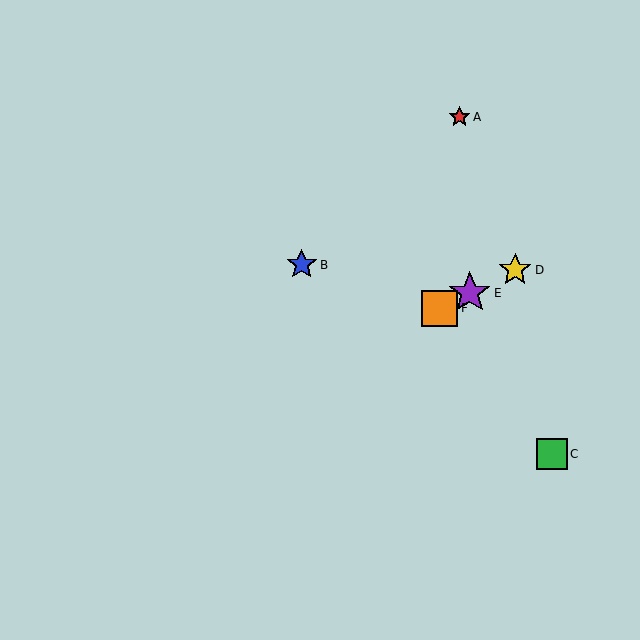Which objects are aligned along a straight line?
Objects D, E, F are aligned along a straight line.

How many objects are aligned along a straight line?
3 objects (D, E, F) are aligned along a straight line.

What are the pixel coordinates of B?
Object B is at (302, 265).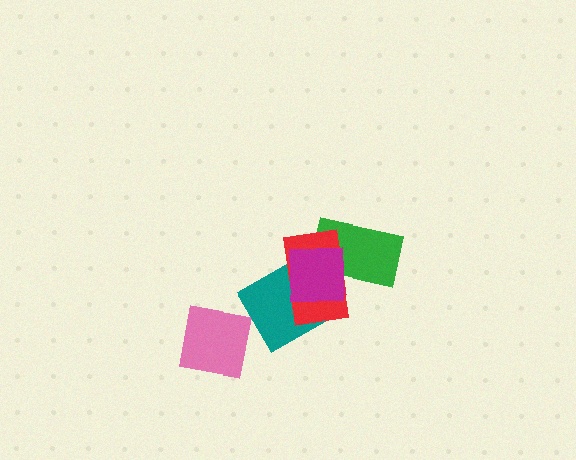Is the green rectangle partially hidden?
Yes, it is partially covered by another shape.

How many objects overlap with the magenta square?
3 objects overlap with the magenta square.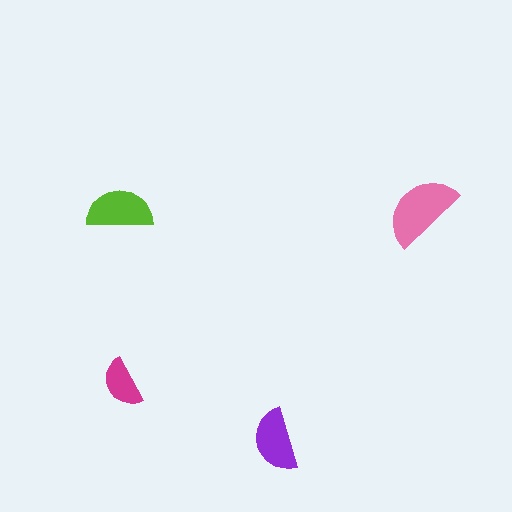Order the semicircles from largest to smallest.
the pink one, the lime one, the purple one, the magenta one.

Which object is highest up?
The lime semicircle is topmost.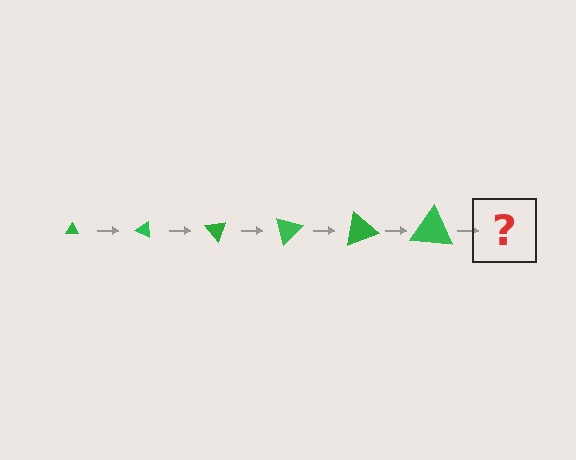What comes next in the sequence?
The next element should be a triangle, larger than the previous one and rotated 150 degrees from the start.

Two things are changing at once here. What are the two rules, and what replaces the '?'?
The two rules are that the triangle grows larger each step and it rotates 25 degrees each step. The '?' should be a triangle, larger than the previous one and rotated 150 degrees from the start.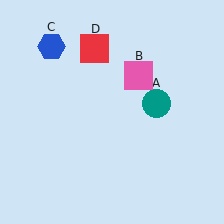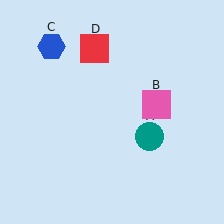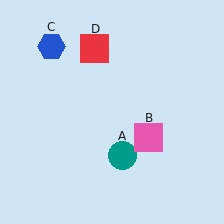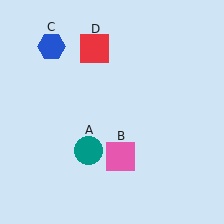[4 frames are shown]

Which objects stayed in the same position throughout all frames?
Blue hexagon (object C) and red square (object D) remained stationary.